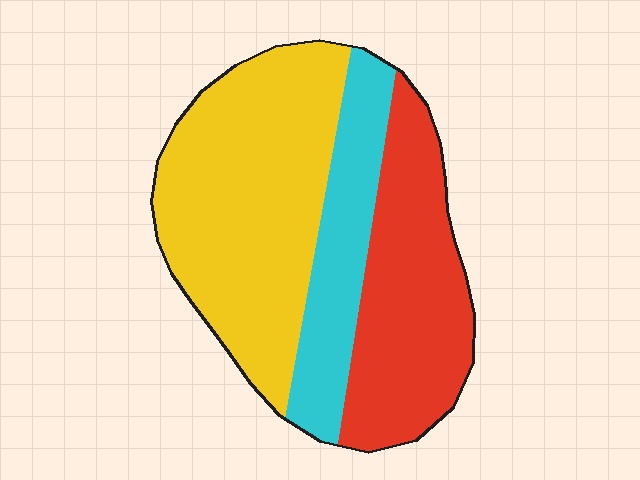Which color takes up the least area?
Cyan, at roughly 20%.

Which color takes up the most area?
Yellow, at roughly 45%.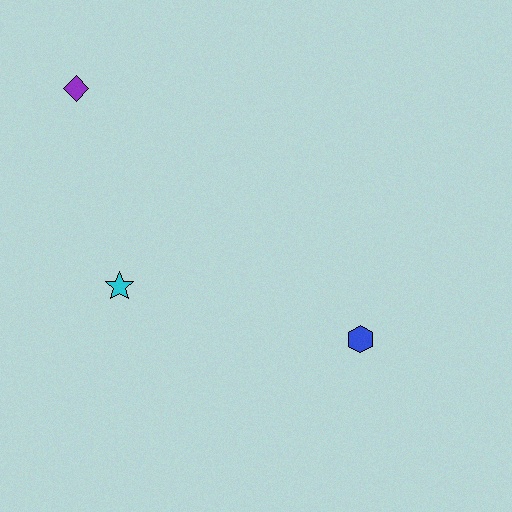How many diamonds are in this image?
There is 1 diamond.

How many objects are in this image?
There are 3 objects.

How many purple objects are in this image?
There is 1 purple object.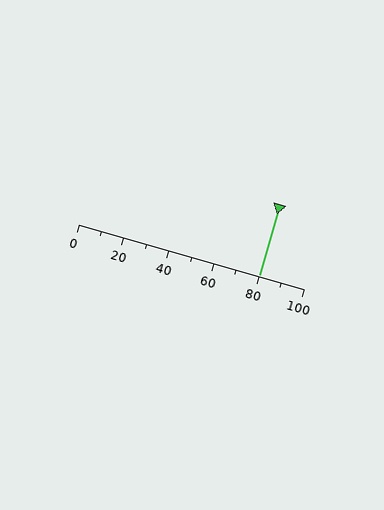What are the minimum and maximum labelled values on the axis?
The axis runs from 0 to 100.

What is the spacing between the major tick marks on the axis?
The major ticks are spaced 20 apart.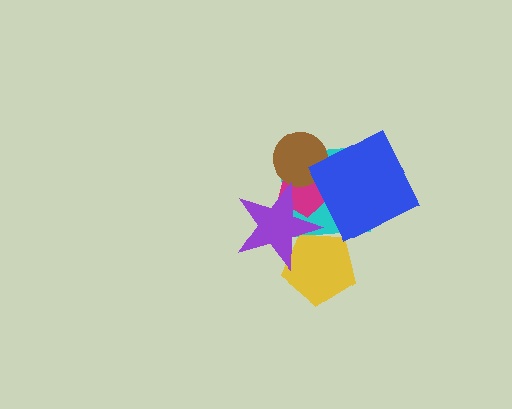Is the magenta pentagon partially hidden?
Yes, it is partially covered by another shape.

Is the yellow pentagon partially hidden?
Yes, it is partially covered by another shape.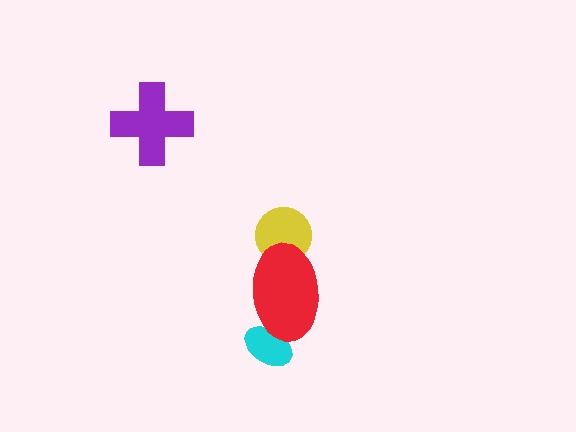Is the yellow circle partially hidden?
Yes, it is partially covered by another shape.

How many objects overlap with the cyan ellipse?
1 object overlaps with the cyan ellipse.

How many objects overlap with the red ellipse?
2 objects overlap with the red ellipse.